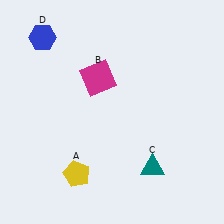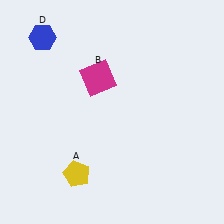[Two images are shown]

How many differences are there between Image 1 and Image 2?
There is 1 difference between the two images.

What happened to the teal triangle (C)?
The teal triangle (C) was removed in Image 2. It was in the bottom-right area of Image 1.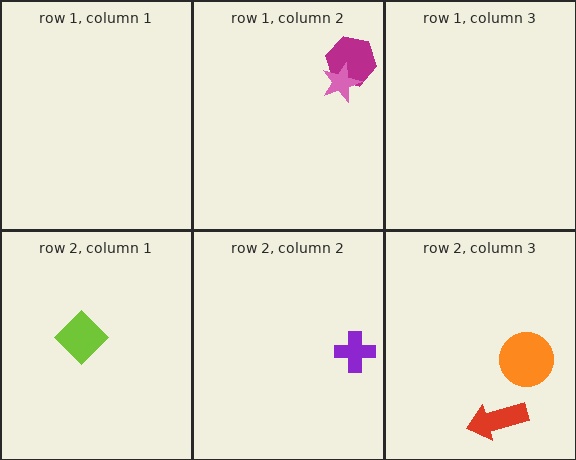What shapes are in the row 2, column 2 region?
The purple cross.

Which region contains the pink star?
The row 1, column 2 region.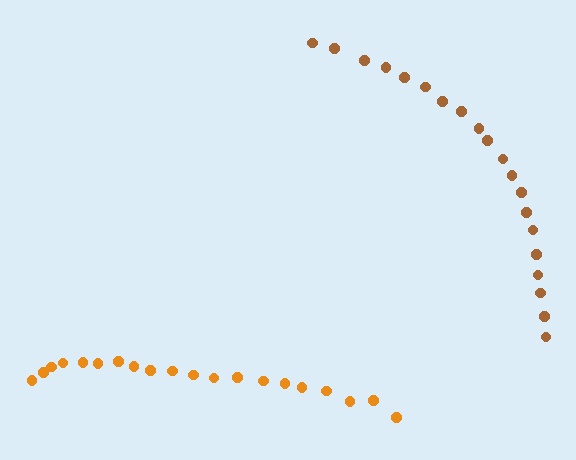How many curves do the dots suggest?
There are 2 distinct paths.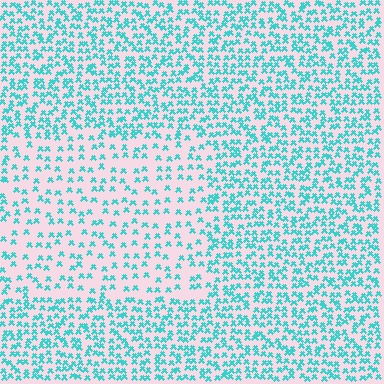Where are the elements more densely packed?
The elements are more densely packed outside the rectangle boundary.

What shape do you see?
I see a rectangle.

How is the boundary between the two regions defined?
The boundary is defined by a change in element density (approximately 2.0x ratio). All elements are the same color, size, and shape.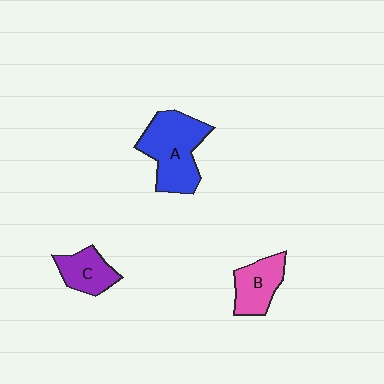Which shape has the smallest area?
Shape C (purple).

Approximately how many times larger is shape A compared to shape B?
Approximately 1.7 times.